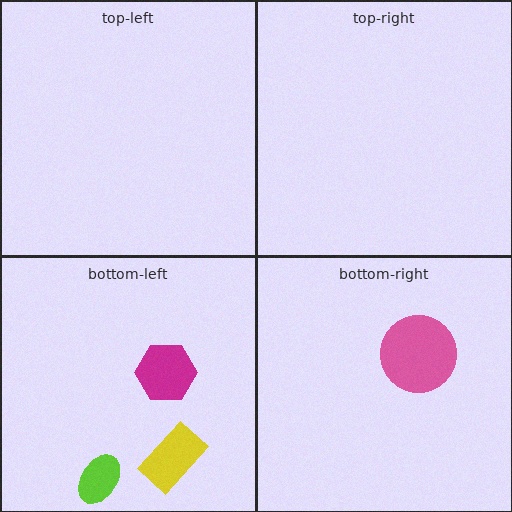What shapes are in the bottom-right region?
The pink circle.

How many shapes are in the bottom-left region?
3.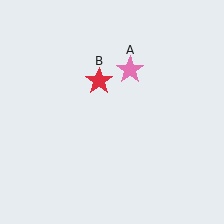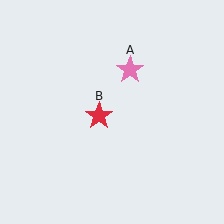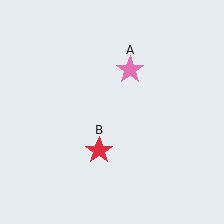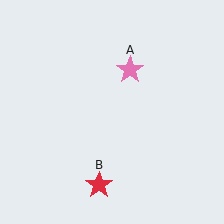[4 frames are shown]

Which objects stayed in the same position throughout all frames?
Pink star (object A) remained stationary.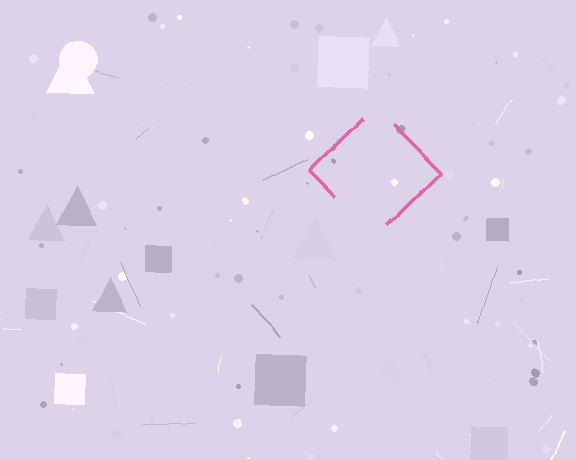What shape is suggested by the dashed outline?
The dashed outline suggests a diamond.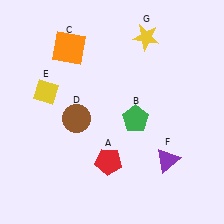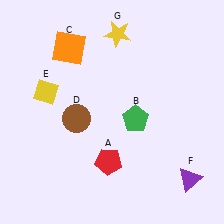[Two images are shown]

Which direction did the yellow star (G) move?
The yellow star (G) moved left.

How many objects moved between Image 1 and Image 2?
2 objects moved between the two images.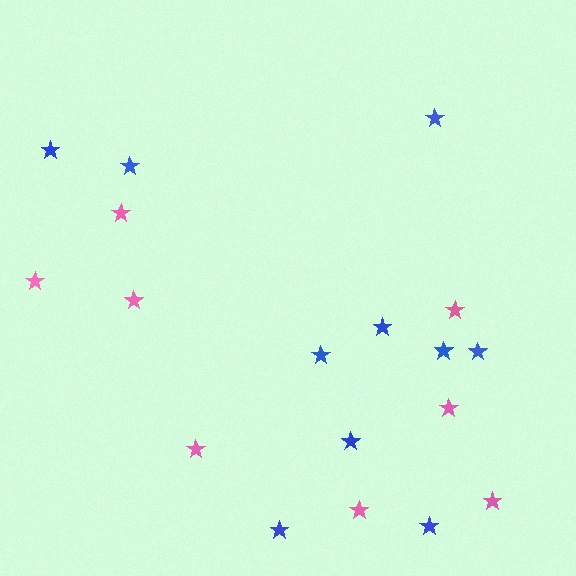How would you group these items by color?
There are 2 groups: one group of pink stars (8) and one group of blue stars (10).